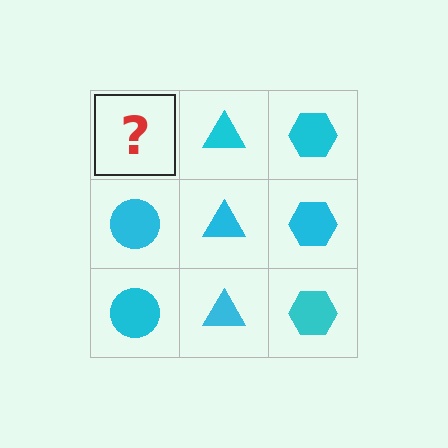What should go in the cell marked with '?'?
The missing cell should contain a cyan circle.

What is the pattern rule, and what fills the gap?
The rule is that each column has a consistent shape. The gap should be filled with a cyan circle.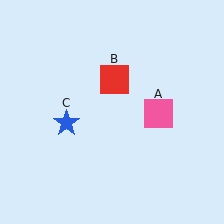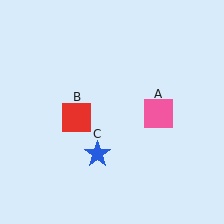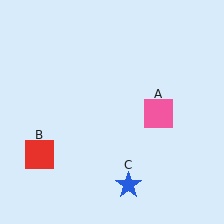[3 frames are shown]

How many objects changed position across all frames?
2 objects changed position: red square (object B), blue star (object C).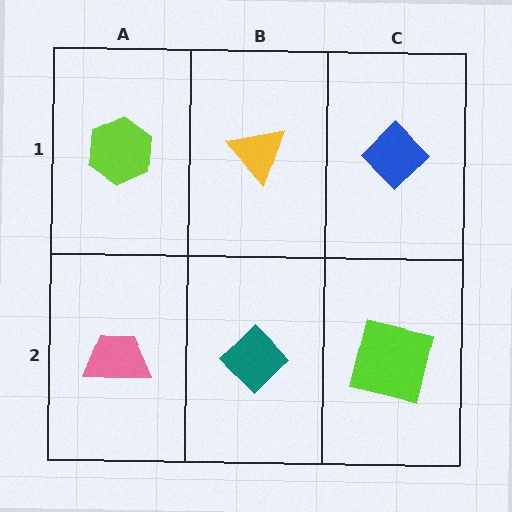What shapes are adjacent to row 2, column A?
A lime hexagon (row 1, column A), a teal diamond (row 2, column B).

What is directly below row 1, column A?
A pink trapezoid.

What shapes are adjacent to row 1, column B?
A teal diamond (row 2, column B), a lime hexagon (row 1, column A), a blue diamond (row 1, column C).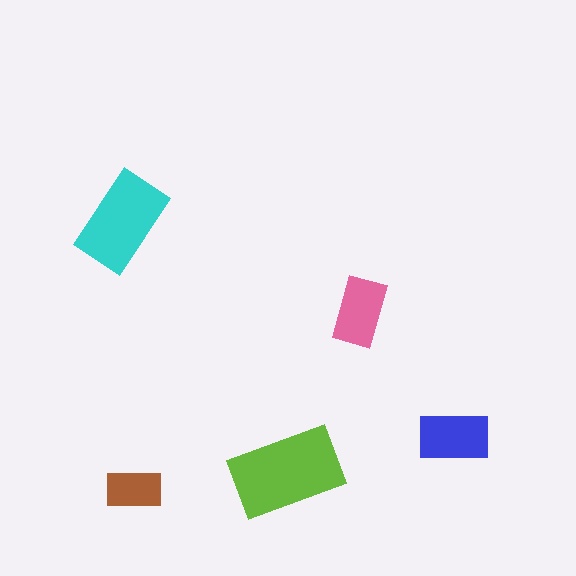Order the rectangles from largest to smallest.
the lime one, the cyan one, the blue one, the pink one, the brown one.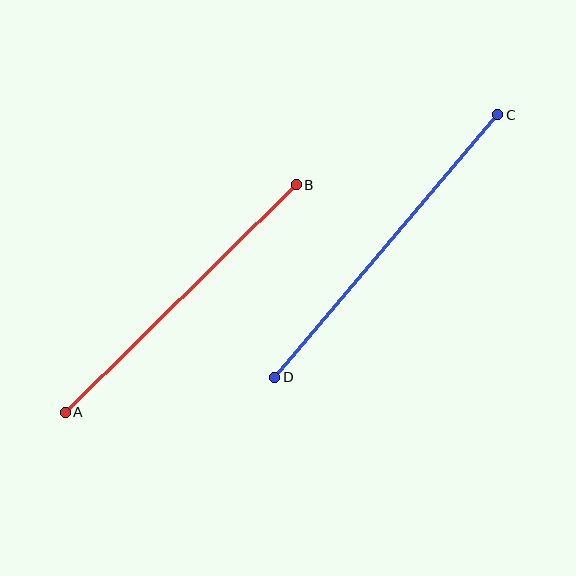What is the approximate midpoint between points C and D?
The midpoint is at approximately (386, 246) pixels.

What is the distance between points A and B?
The distance is approximately 324 pixels.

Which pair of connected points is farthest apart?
Points C and D are farthest apart.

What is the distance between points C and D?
The distance is approximately 344 pixels.